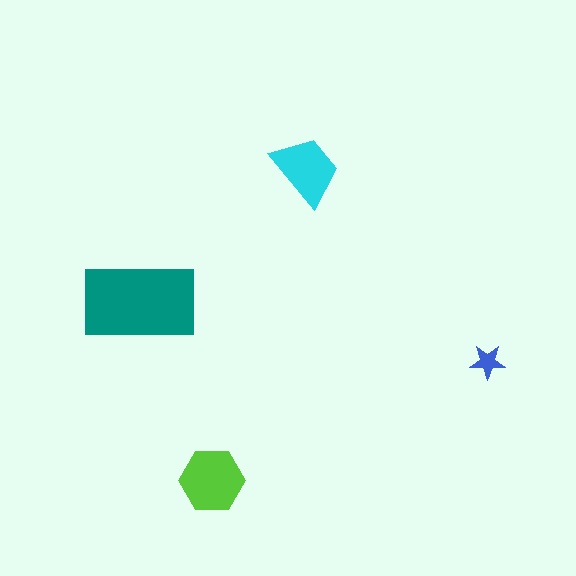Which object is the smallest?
The blue star.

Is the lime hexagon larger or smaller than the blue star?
Larger.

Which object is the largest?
The teal rectangle.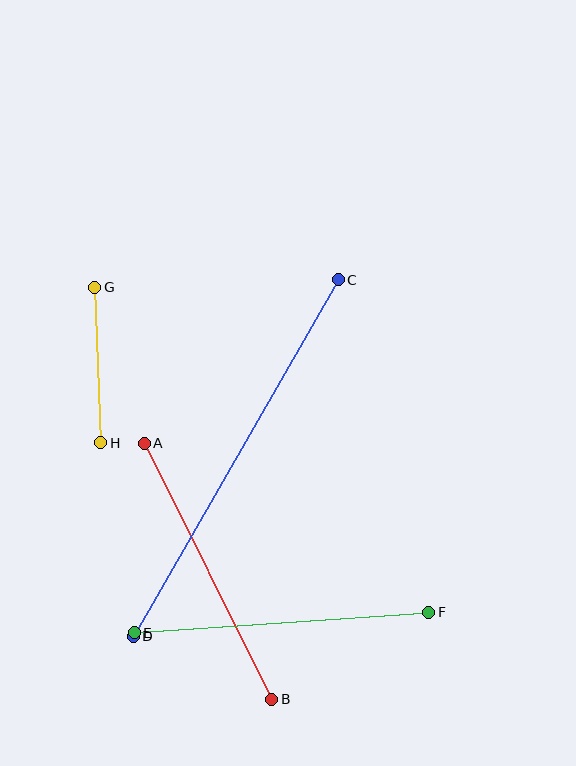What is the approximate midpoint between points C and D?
The midpoint is at approximately (236, 458) pixels.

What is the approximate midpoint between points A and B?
The midpoint is at approximately (208, 571) pixels.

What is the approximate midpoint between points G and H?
The midpoint is at approximately (98, 365) pixels.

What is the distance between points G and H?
The distance is approximately 156 pixels.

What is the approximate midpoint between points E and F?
The midpoint is at approximately (281, 623) pixels.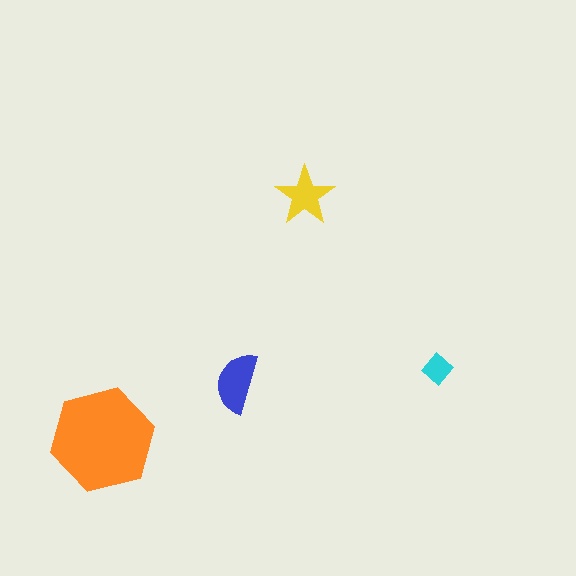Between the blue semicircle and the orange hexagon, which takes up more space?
The orange hexagon.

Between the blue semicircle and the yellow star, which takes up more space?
The blue semicircle.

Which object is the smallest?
The cyan diamond.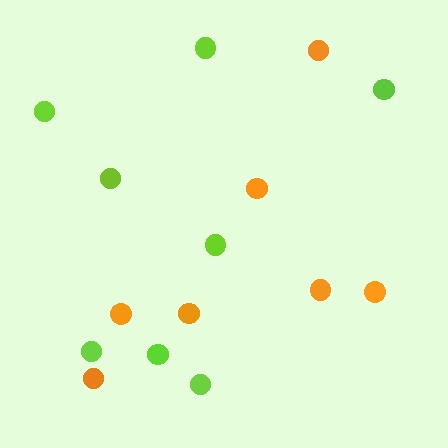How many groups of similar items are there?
There are 2 groups: one group of lime circles (8) and one group of orange circles (7).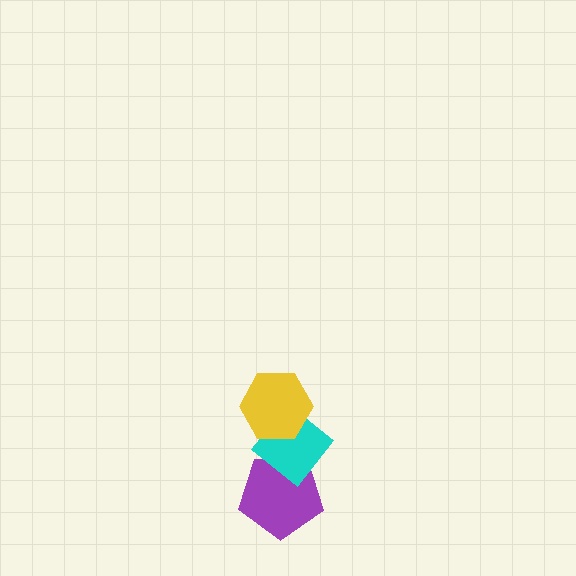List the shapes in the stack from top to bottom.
From top to bottom: the yellow hexagon, the cyan diamond, the purple pentagon.